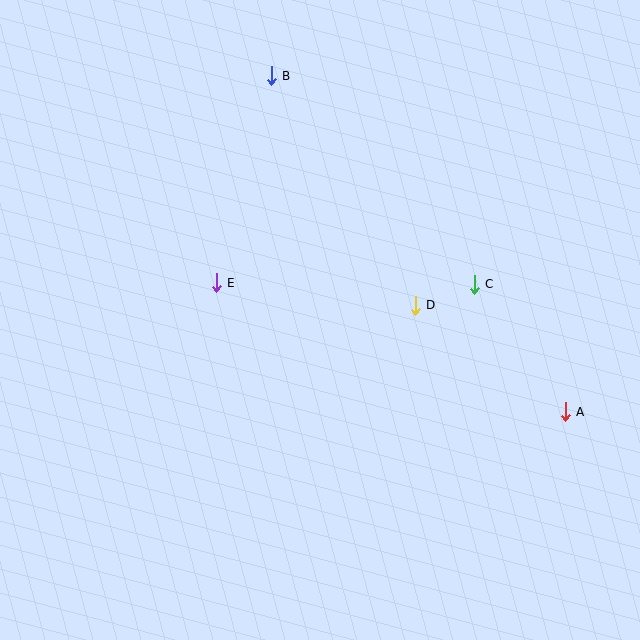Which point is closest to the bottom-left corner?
Point E is closest to the bottom-left corner.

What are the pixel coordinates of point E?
Point E is at (216, 283).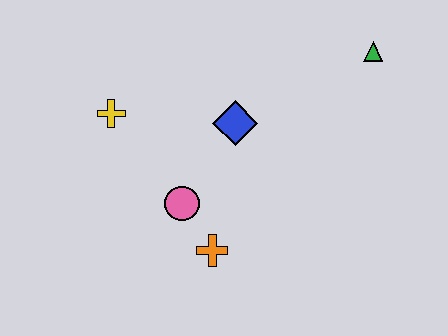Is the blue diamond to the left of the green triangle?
Yes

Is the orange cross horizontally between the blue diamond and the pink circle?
Yes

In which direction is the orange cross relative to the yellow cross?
The orange cross is below the yellow cross.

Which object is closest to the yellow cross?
The pink circle is closest to the yellow cross.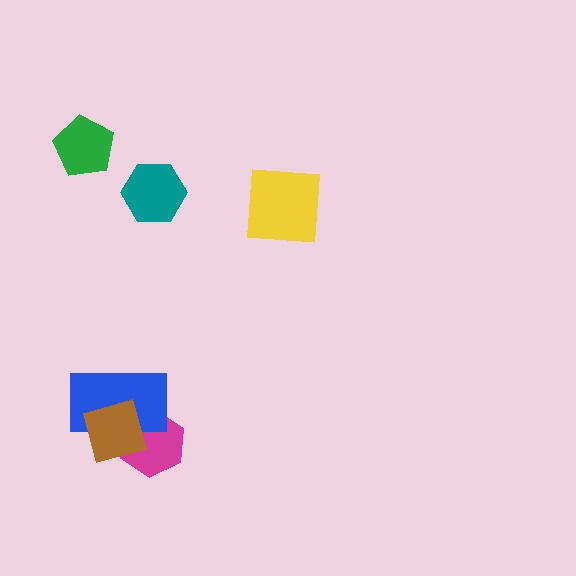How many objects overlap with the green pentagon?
0 objects overlap with the green pentagon.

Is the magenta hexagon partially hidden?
Yes, it is partially covered by another shape.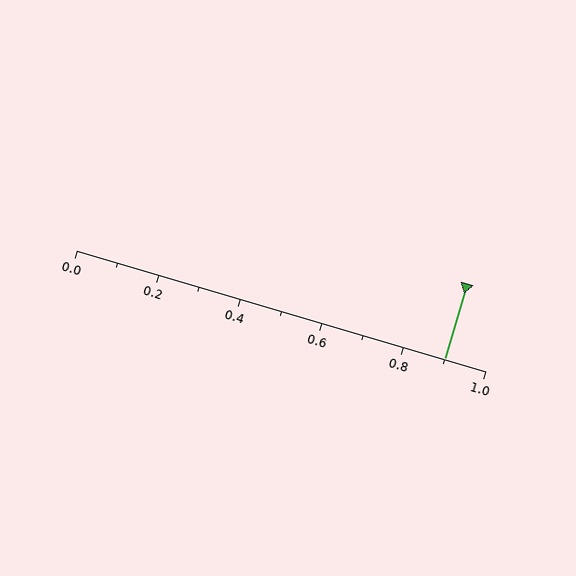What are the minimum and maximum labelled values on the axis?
The axis runs from 0.0 to 1.0.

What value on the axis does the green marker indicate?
The marker indicates approximately 0.9.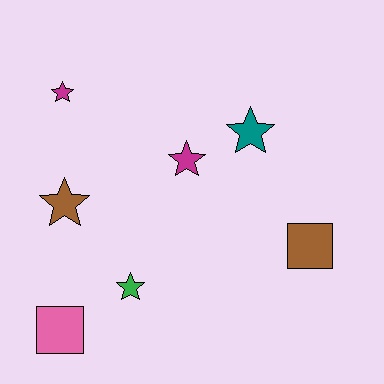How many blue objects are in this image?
There are no blue objects.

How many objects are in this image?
There are 7 objects.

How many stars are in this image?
There are 5 stars.